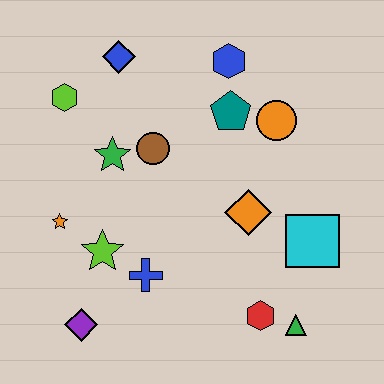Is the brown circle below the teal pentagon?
Yes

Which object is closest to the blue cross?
The lime star is closest to the blue cross.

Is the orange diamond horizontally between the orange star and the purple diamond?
No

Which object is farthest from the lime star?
The blue hexagon is farthest from the lime star.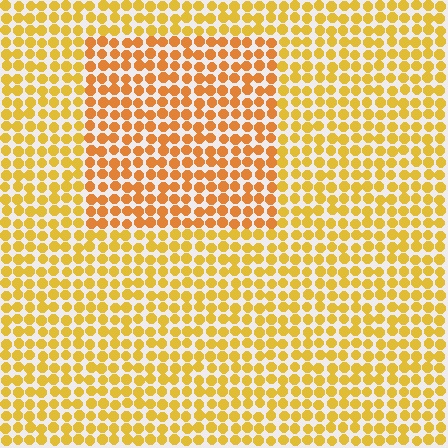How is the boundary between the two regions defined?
The boundary is defined purely by a slight shift in hue (about 21 degrees). Spacing, size, and orientation are identical on both sides.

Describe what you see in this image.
The image is filled with small yellow elements in a uniform arrangement. A rectangle-shaped region is visible where the elements are tinted to a slightly different hue, forming a subtle color boundary.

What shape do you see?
I see a rectangle.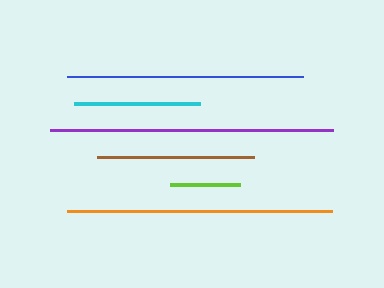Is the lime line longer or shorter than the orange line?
The orange line is longer than the lime line.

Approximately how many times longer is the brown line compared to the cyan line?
The brown line is approximately 1.2 times the length of the cyan line.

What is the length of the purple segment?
The purple segment is approximately 283 pixels long.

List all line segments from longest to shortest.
From longest to shortest: purple, orange, blue, brown, cyan, lime.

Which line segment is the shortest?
The lime line is the shortest at approximately 70 pixels.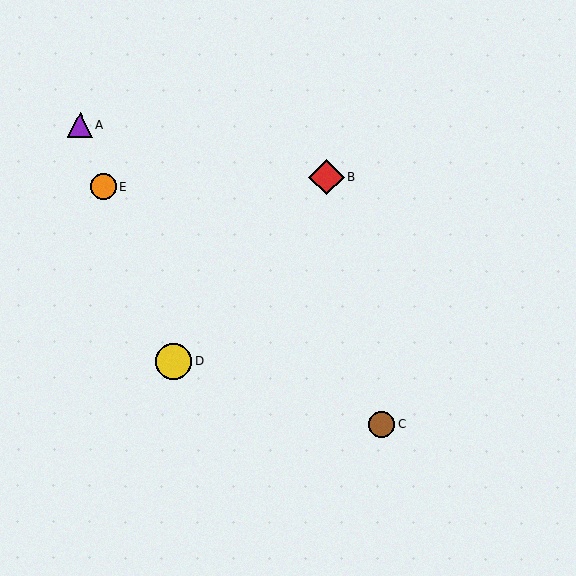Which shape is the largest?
The yellow circle (labeled D) is the largest.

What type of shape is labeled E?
Shape E is an orange circle.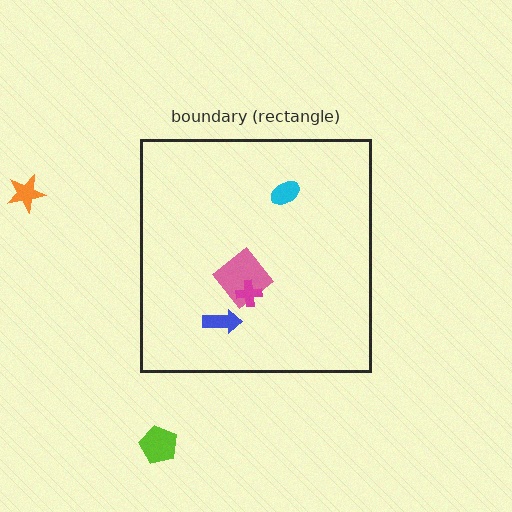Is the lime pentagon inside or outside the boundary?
Outside.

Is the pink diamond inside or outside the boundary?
Inside.